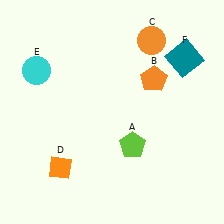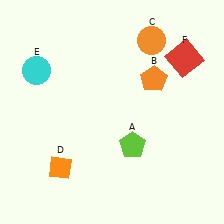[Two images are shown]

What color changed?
The square (F) changed from teal in Image 1 to red in Image 2.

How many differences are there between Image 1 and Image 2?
There is 1 difference between the two images.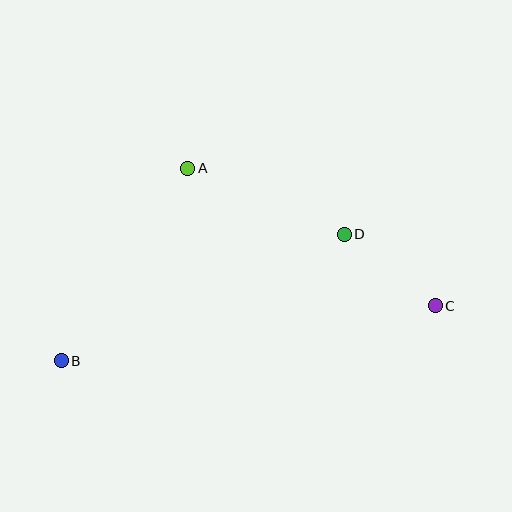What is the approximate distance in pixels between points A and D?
The distance between A and D is approximately 170 pixels.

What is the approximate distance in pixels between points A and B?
The distance between A and B is approximately 230 pixels.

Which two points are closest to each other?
Points C and D are closest to each other.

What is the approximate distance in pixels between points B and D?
The distance between B and D is approximately 310 pixels.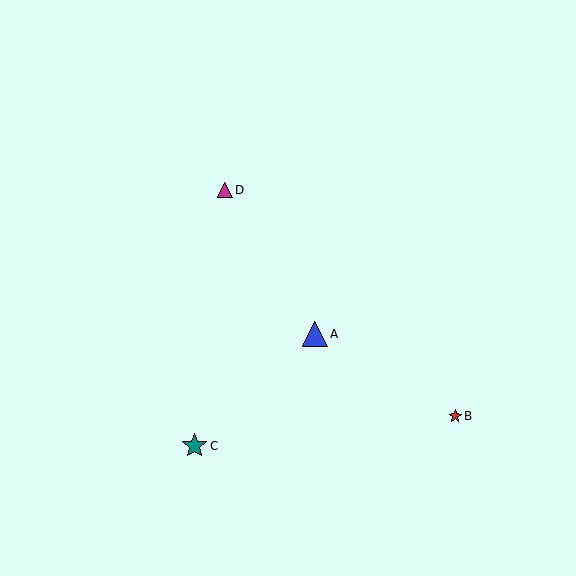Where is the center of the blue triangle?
The center of the blue triangle is at (315, 334).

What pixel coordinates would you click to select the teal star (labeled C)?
Click at (194, 446) to select the teal star C.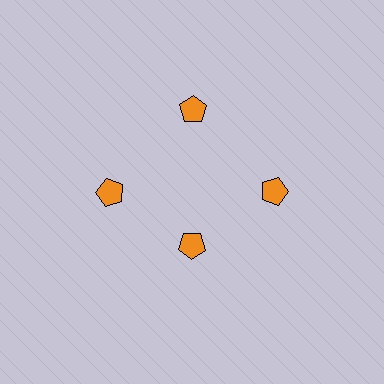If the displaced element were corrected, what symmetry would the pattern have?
It would have 4-fold rotational symmetry — the pattern would map onto itself every 90 degrees.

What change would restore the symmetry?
The symmetry would be restored by moving it outward, back onto the ring so that all 4 pentagons sit at equal angles and equal distance from the center.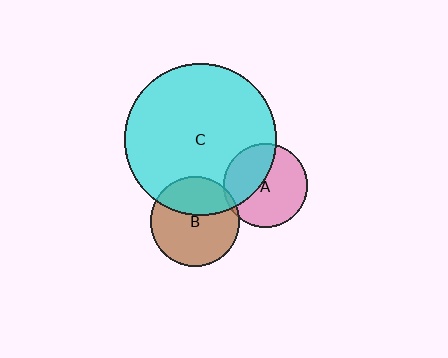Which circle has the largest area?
Circle C (cyan).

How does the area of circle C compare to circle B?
Approximately 2.9 times.